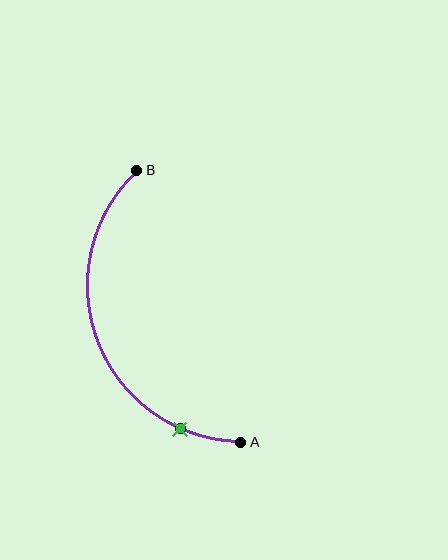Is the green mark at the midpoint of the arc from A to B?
No. The green mark lies on the arc but is closer to endpoint A. The arc midpoint would be at the point on the curve equidistant along the arc from both A and B.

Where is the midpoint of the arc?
The arc midpoint is the point on the curve farthest from the straight line joining A and B. It sits to the left of that line.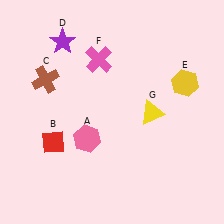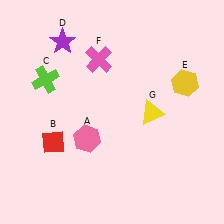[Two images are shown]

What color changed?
The cross (C) changed from brown in Image 1 to lime in Image 2.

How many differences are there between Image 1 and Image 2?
There is 1 difference between the two images.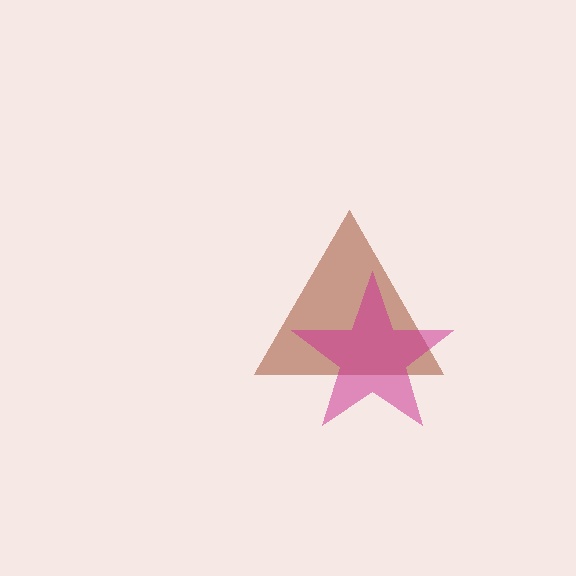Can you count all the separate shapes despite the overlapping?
Yes, there are 2 separate shapes.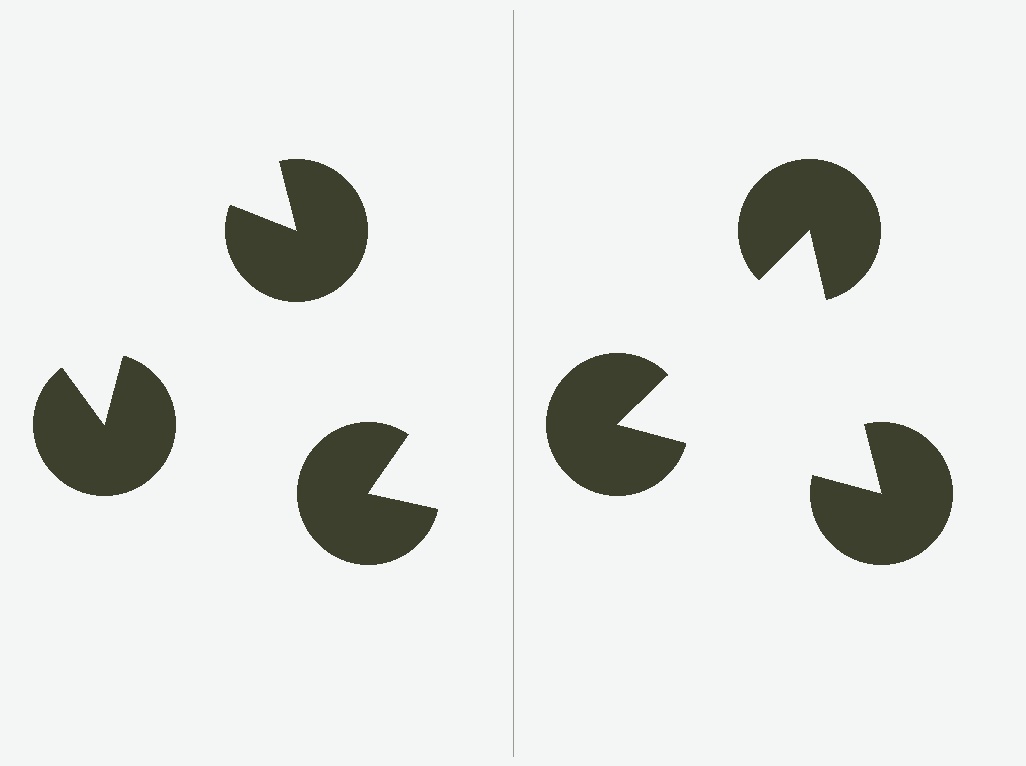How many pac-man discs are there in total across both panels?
6 — 3 on each side.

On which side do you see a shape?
An illusory triangle appears on the right side. On the left side the wedge cuts are rotated, so no coherent shape forms.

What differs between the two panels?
The pac-man discs are positioned identically on both sides; only the wedge orientations differ. On the right they align to a triangle; on the left they are misaligned.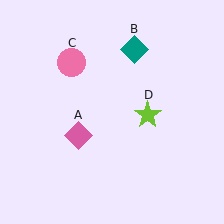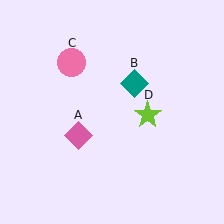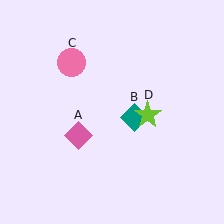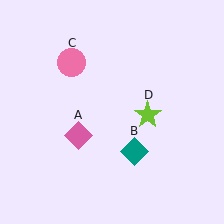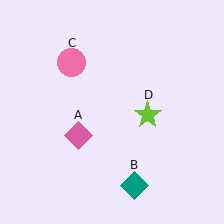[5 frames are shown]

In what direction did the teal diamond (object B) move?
The teal diamond (object B) moved down.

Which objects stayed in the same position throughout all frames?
Pink diamond (object A) and pink circle (object C) and lime star (object D) remained stationary.